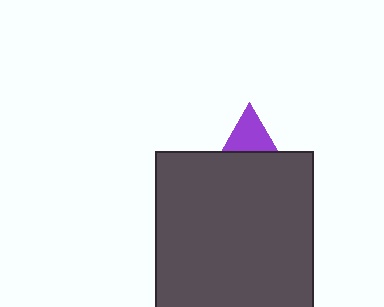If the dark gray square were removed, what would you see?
You would see the complete purple triangle.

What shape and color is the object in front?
The object in front is a dark gray square.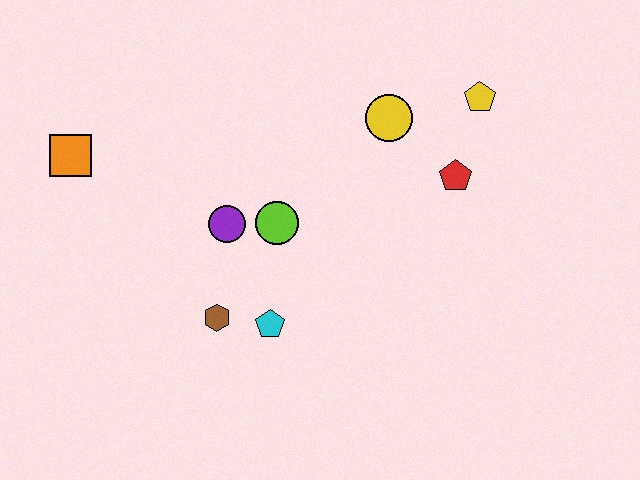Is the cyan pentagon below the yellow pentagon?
Yes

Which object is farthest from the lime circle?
The yellow pentagon is farthest from the lime circle.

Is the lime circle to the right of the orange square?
Yes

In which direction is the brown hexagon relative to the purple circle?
The brown hexagon is below the purple circle.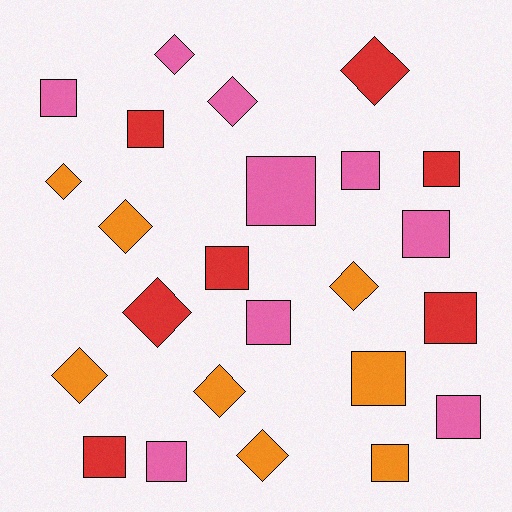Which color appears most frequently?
Pink, with 9 objects.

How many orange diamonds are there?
There are 6 orange diamonds.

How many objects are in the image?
There are 24 objects.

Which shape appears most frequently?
Square, with 14 objects.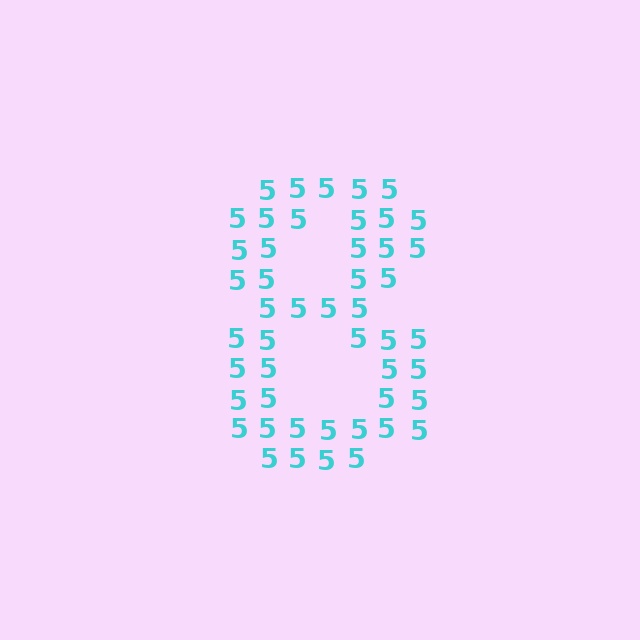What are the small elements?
The small elements are digit 5's.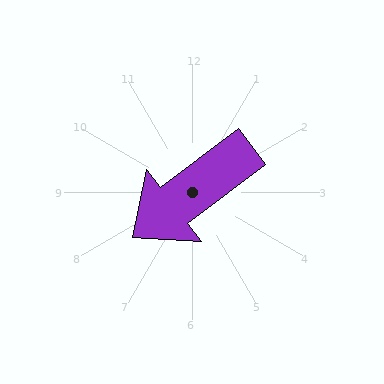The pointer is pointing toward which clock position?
Roughly 8 o'clock.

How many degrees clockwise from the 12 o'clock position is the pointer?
Approximately 233 degrees.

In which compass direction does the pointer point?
Southwest.